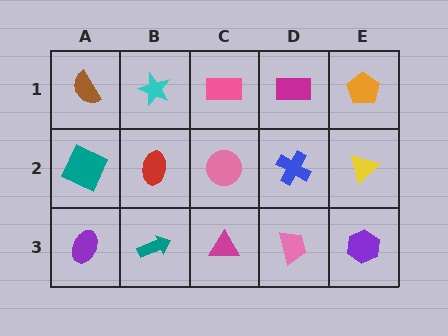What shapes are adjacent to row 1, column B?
A red ellipse (row 2, column B), a brown semicircle (row 1, column A), a pink rectangle (row 1, column C).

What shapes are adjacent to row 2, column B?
A cyan star (row 1, column B), a teal arrow (row 3, column B), a teal square (row 2, column A), a pink circle (row 2, column C).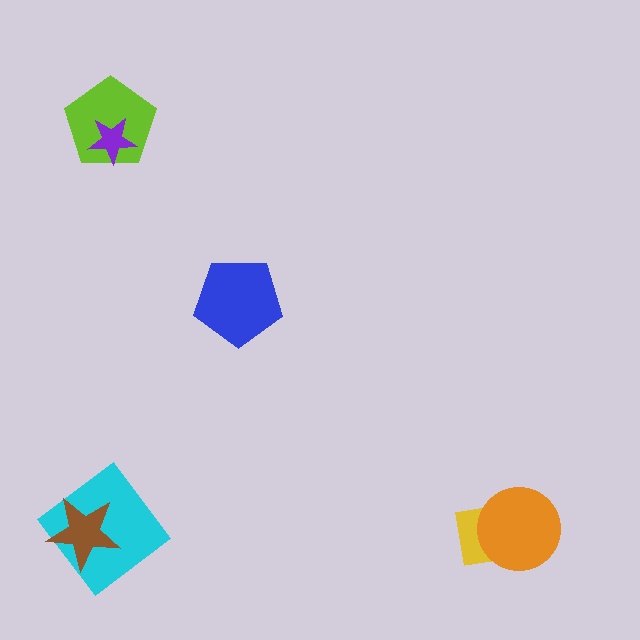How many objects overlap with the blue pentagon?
0 objects overlap with the blue pentagon.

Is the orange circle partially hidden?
No, no other shape covers it.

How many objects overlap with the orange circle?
1 object overlaps with the orange circle.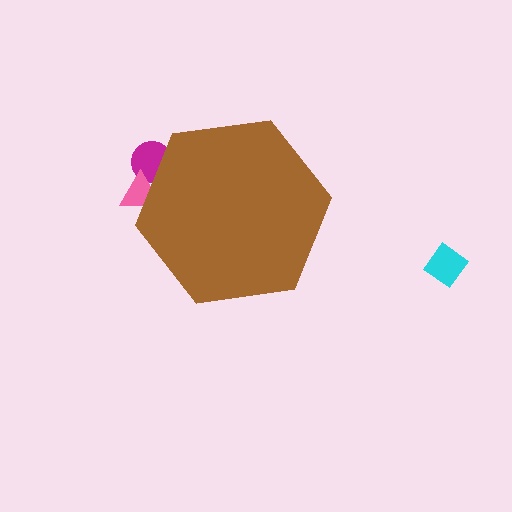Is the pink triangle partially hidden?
Yes, the pink triangle is partially hidden behind the brown hexagon.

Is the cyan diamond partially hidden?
No, the cyan diamond is fully visible.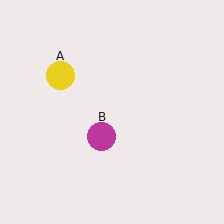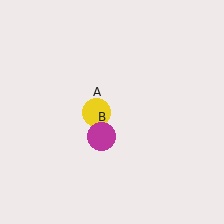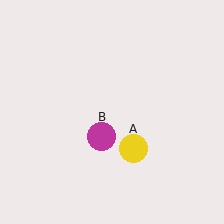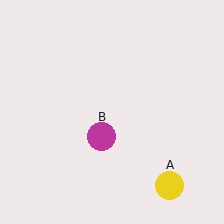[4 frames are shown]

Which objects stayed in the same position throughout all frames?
Magenta circle (object B) remained stationary.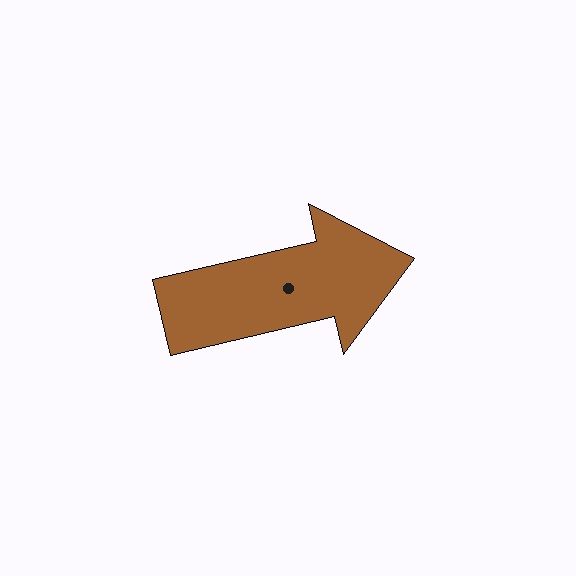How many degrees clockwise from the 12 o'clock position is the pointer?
Approximately 77 degrees.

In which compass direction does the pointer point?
East.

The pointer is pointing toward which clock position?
Roughly 3 o'clock.